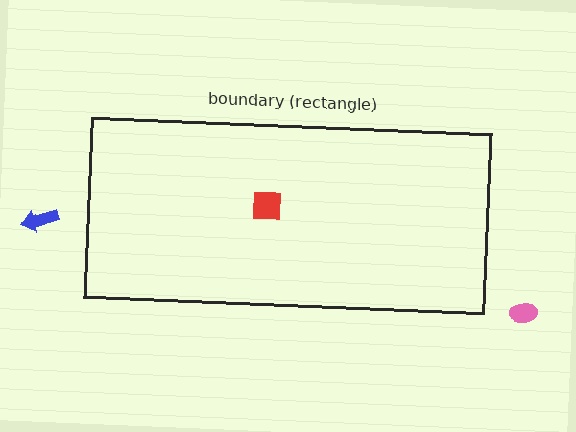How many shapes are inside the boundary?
1 inside, 2 outside.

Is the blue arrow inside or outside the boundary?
Outside.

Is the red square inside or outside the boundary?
Inside.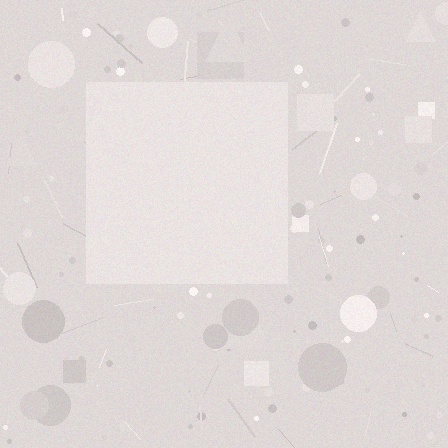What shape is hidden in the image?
A square is hidden in the image.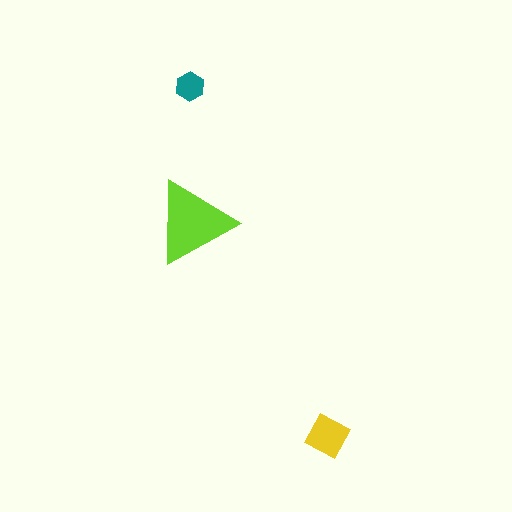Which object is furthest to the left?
The teal hexagon is leftmost.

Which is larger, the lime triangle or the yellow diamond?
The lime triangle.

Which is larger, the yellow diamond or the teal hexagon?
The yellow diamond.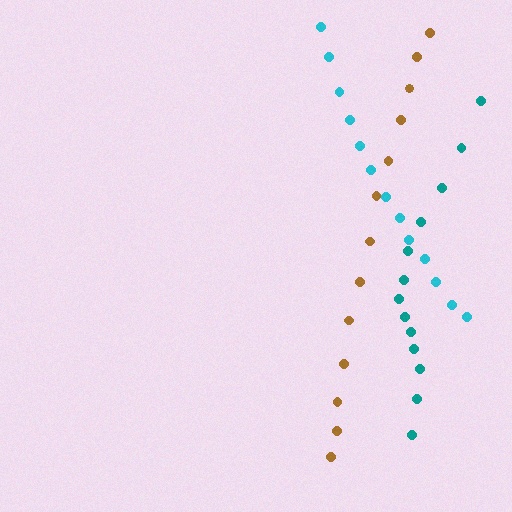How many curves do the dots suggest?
There are 3 distinct paths.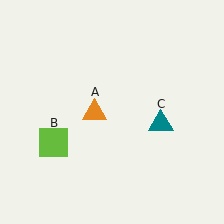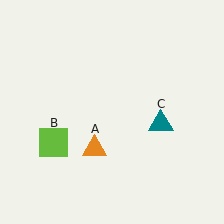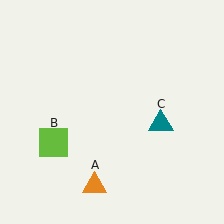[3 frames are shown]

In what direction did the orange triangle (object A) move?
The orange triangle (object A) moved down.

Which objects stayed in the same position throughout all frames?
Lime square (object B) and teal triangle (object C) remained stationary.